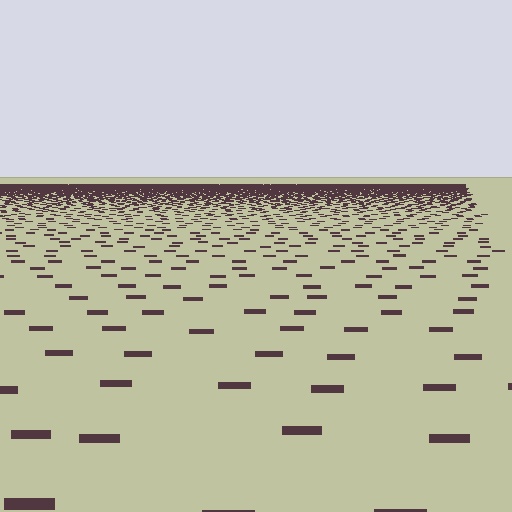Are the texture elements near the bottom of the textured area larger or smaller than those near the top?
Larger. Near the bottom, elements are closer to the viewer and appear at a bigger on-screen size.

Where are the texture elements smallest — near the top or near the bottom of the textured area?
Near the top.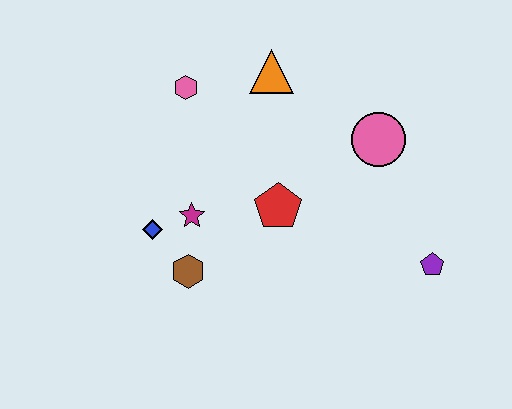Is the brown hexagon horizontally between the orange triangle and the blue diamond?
Yes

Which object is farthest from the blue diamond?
The purple pentagon is farthest from the blue diamond.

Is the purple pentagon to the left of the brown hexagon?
No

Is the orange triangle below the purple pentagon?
No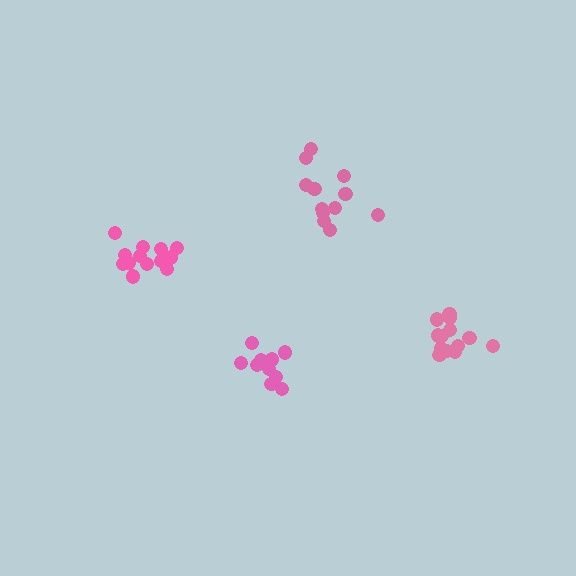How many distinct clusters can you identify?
There are 4 distinct clusters.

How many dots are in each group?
Group 1: 13 dots, Group 2: 13 dots, Group 3: 10 dots, Group 4: 12 dots (48 total).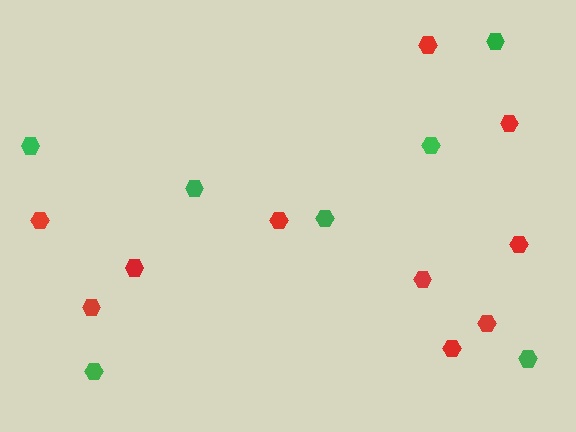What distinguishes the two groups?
There are 2 groups: one group of red hexagons (10) and one group of green hexagons (7).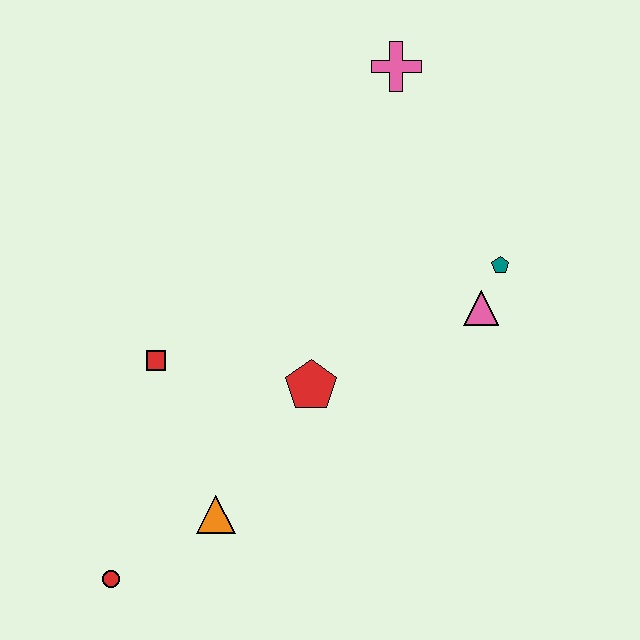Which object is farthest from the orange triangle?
The pink cross is farthest from the orange triangle.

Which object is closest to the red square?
The red pentagon is closest to the red square.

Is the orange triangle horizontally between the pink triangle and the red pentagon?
No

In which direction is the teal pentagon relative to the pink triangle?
The teal pentagon is above the pink triangle.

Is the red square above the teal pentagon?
No